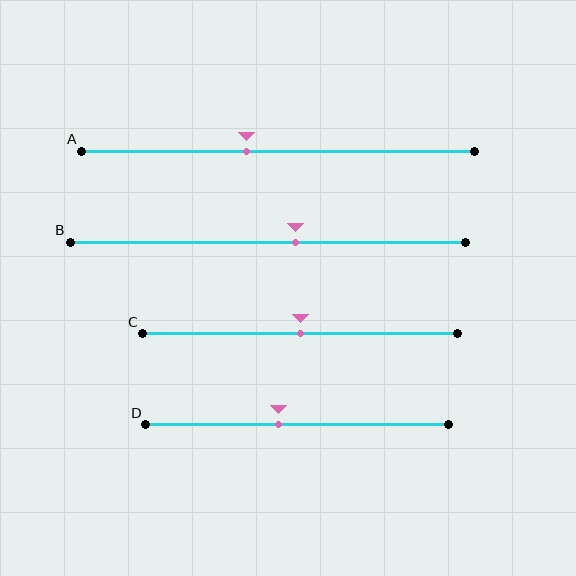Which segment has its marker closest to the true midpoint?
Segment C has its marker closest to the true midpoint.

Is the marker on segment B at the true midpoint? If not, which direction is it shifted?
No, the marker on segment B is shifted to the right by about 7% of the segment length.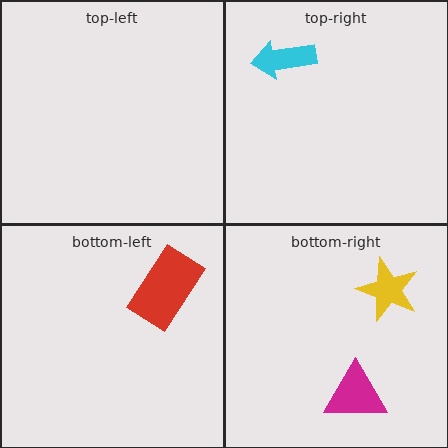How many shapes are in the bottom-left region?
1.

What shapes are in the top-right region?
The cyan arrow.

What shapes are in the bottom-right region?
The magenta triangle, the yellow star.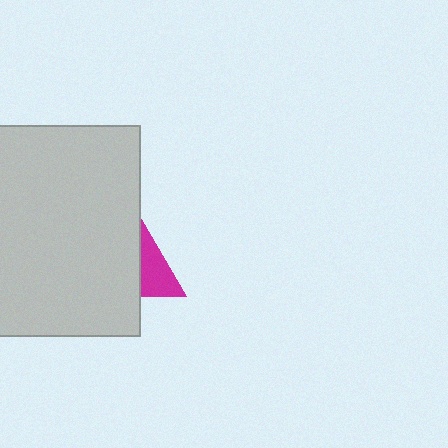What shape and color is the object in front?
The object in front is a light gray rectangle.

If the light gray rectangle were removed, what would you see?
You would see the complete magenta triangle.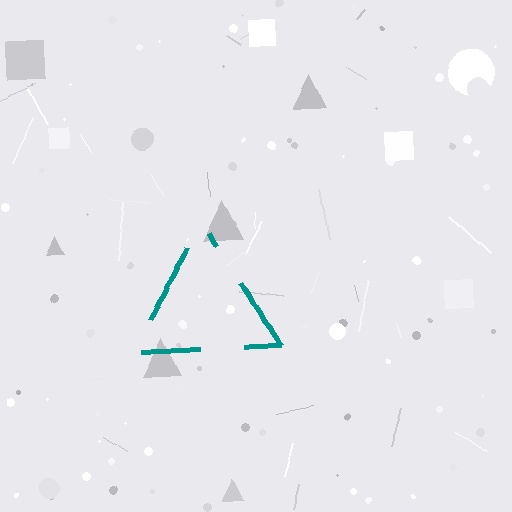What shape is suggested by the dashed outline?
The dashed outline suggests a triangle.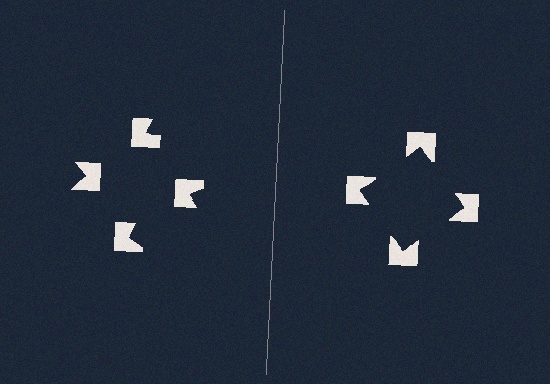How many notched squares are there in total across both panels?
8 — 4 on each side.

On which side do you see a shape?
An illusory square appears on the right side. On the left side the wedge cuts are rotated, so no coherent shape forms.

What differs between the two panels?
The notched squares are positioned identically on both sides; only the wedge orientations differ. On the right they align to a square; on the left they are misaligned.